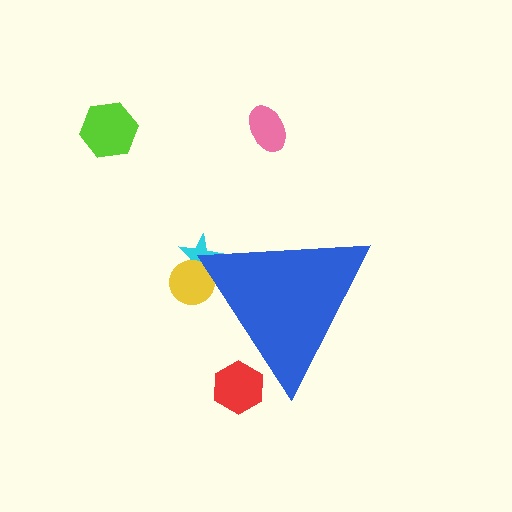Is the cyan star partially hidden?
Yes, the cyan star is partially hidden behind the blue triangle.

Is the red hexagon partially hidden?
Yes, the red hexagon is partially hidden behind the blue triangle.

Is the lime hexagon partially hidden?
No, the lime hexagon is fully visible.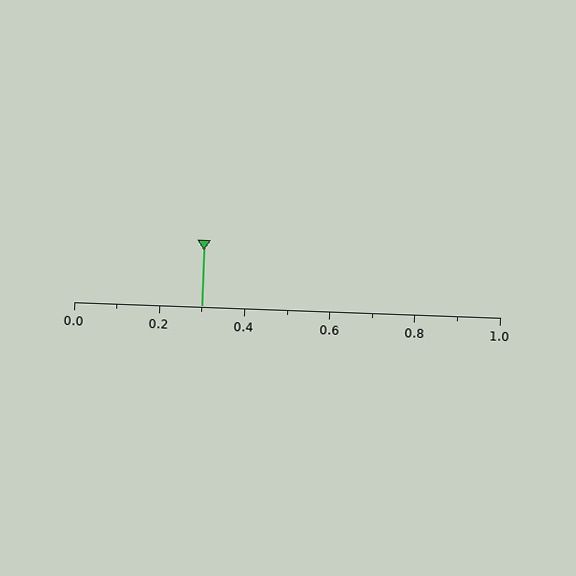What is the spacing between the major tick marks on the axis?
The major ticks are spaced 0.2 apart.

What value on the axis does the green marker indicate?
The marker indicates approximately 0.3.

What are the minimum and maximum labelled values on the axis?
The axis runs from 0.0 to 1.0.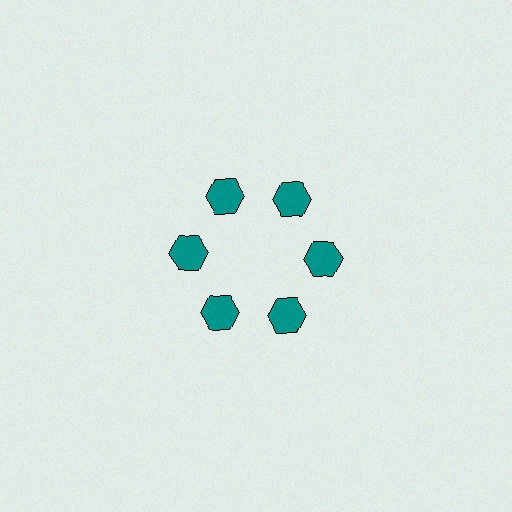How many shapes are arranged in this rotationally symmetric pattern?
There are 6 shapes, arranged in 6 groups of 1.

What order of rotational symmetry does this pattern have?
This pattern has 6-fold rotational symmetry.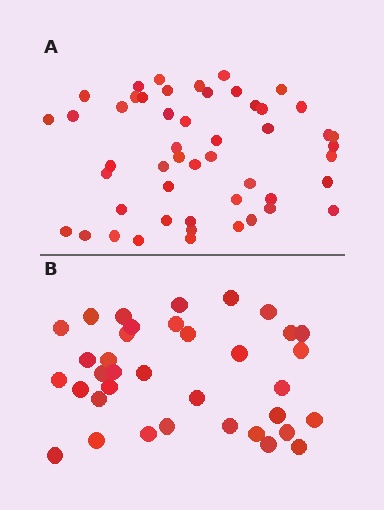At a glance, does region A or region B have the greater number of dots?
Region A (the top region) has more dots.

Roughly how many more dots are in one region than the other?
Region A has approximately 15 more dots than region B.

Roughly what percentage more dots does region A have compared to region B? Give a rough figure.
About 40% more.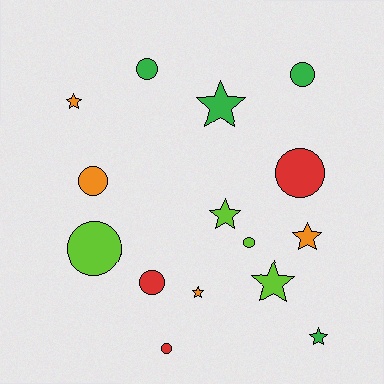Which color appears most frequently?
Green, with 4 objects.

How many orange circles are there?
There is 1 orange circle.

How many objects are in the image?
There are 15 objects.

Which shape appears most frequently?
Circle, with 8 objects.